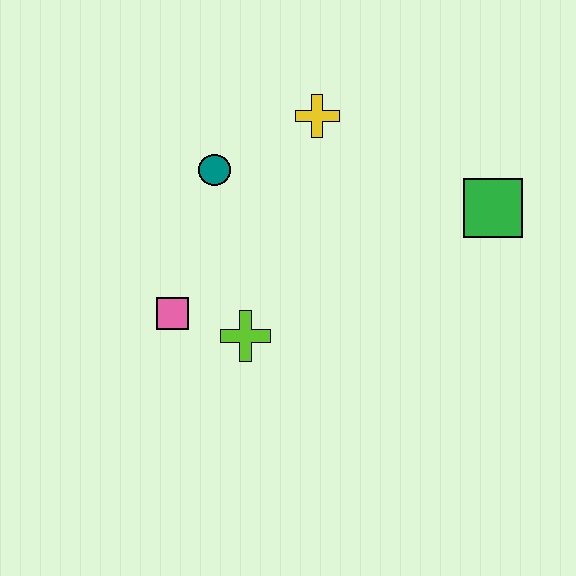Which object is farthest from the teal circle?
The green square is farthest from the teal circle.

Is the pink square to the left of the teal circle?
Yes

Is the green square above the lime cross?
Yes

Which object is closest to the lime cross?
The pink square is closest to the lime cross.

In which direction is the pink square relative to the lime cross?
The pink square is to the left of the lime cross.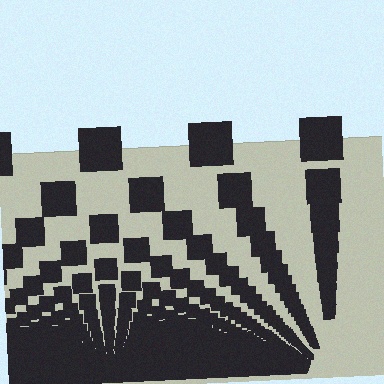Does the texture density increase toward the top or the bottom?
Density increases toward the bottom.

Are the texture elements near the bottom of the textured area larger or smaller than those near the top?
Smaller. The gradient is inverted — elements near the bottom are smaller and denser.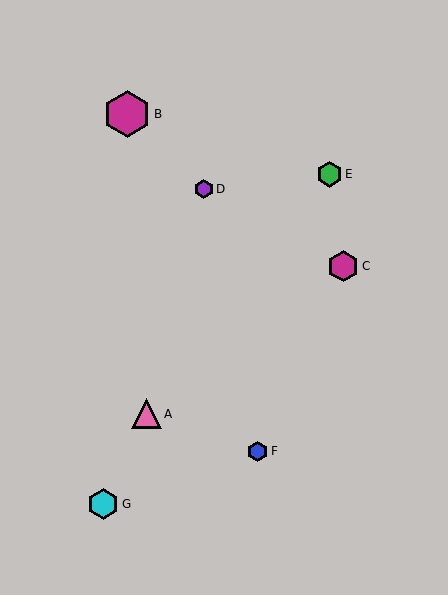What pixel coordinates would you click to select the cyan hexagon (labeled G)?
Click at (103, 504) to select the cyan hexagon G.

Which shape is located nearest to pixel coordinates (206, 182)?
The purple hexagon (labeled D) at (204, 189) is nearest to that location.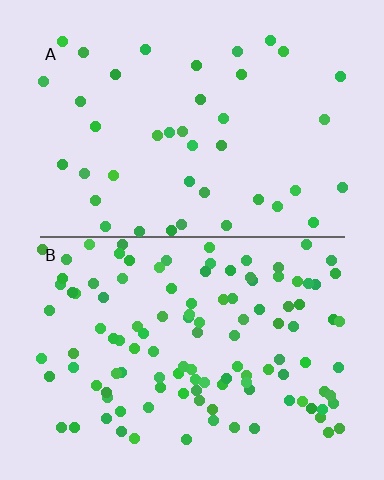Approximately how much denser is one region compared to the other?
Approximately 2.8× — region B over region A.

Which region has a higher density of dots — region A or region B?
B (the bottom).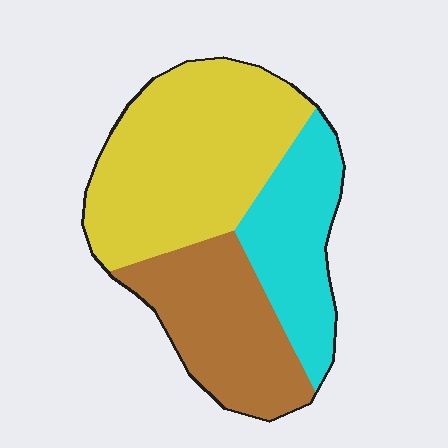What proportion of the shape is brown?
Brown covers about 30% of the shape.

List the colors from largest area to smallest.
From largest to smallest: yellow, brown, cyan.